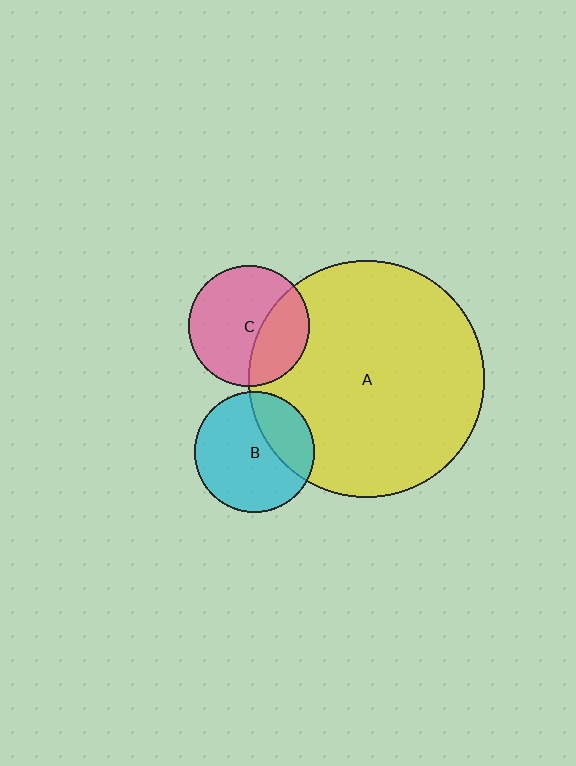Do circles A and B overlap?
Yes.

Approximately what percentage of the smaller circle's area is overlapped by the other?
Approximately 30%.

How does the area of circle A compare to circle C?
Approximately 3.8 times.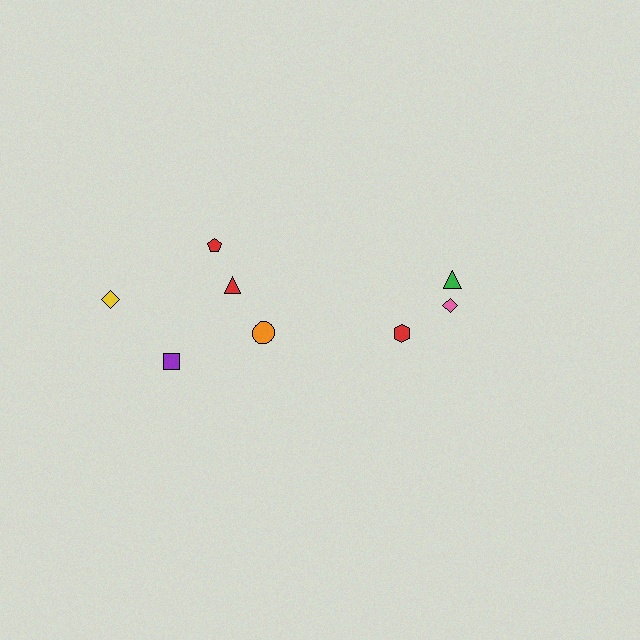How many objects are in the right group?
There are 3 objects.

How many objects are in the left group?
There are 5 objects.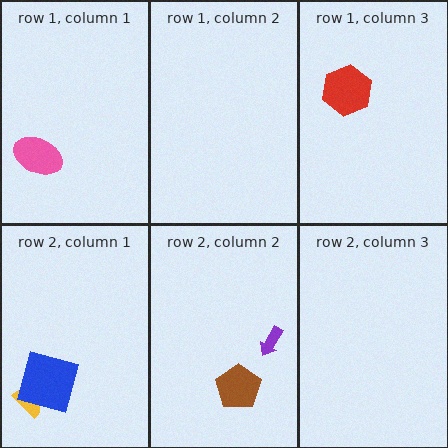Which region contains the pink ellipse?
The row 1, column 1 region.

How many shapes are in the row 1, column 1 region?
1.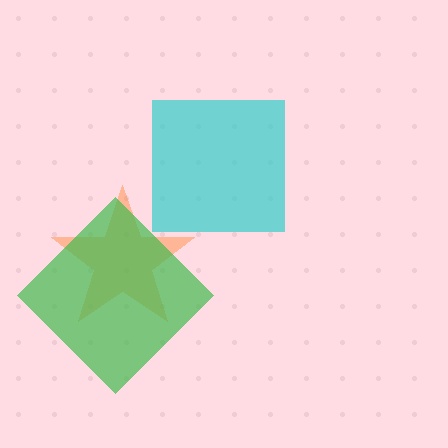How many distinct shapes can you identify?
There are 3 distinct shapes: a cyan square, an orange star, a green diamond.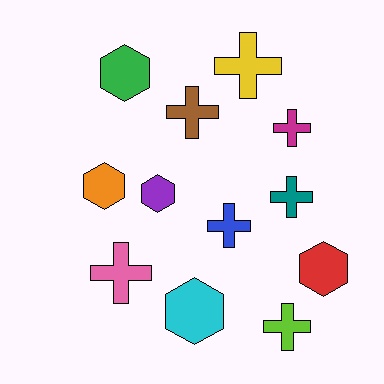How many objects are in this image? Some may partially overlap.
There are 12 objects.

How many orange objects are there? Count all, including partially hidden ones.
There is 1 orange object.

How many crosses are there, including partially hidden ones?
There are 7 crosses.